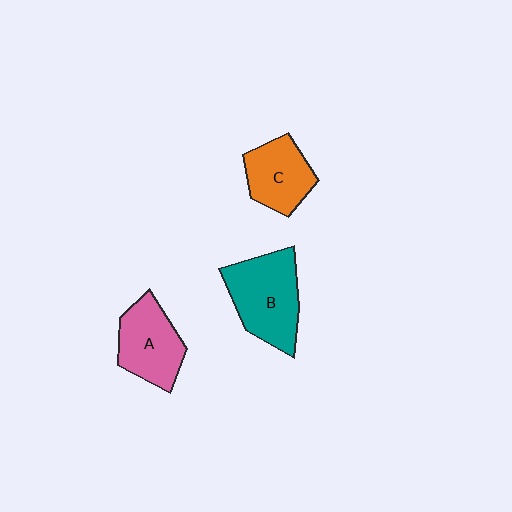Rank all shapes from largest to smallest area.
From largest to smallest: B (teal), A (pink), C (orange).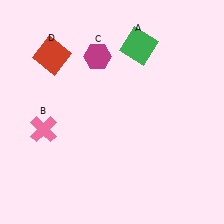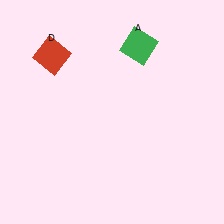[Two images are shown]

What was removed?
The pink cross (B), the magenta hexagon (C) were removed in Image 2.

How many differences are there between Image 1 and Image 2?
There are 2 differences between the two images.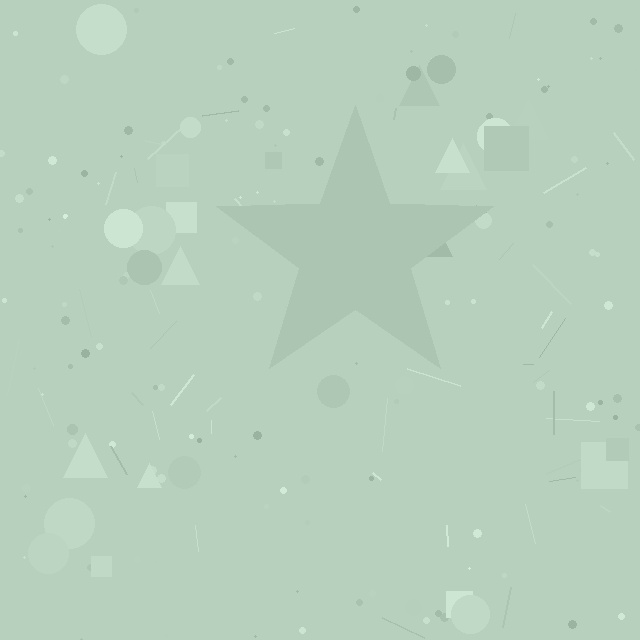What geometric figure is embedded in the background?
A star is embedded in the background.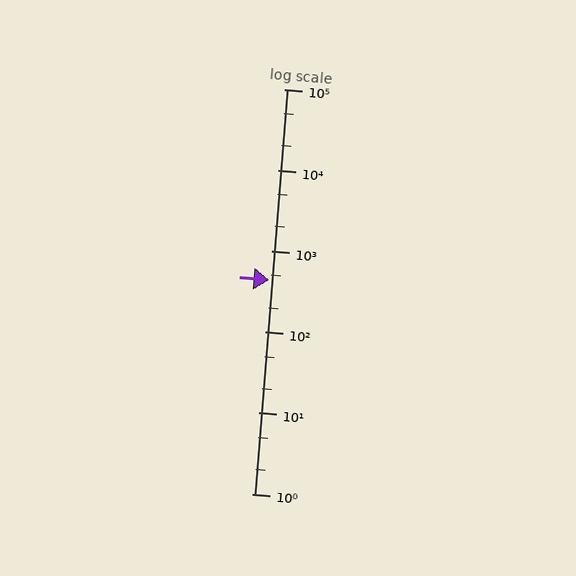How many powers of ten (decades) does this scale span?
The scale spans 5 decades, from 1 to 100000.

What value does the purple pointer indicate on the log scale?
The pointer indicates approximately 440.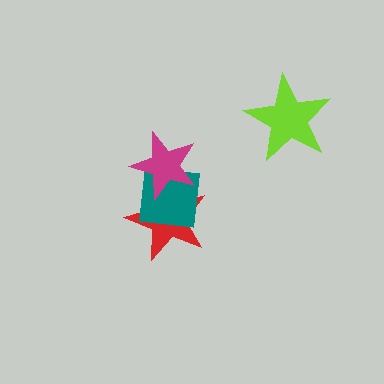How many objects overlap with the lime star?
0 objects overlap with the lime star.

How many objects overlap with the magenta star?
2 objects overlap with the magenta star.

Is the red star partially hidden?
Yes, it is partially covered by another shape.